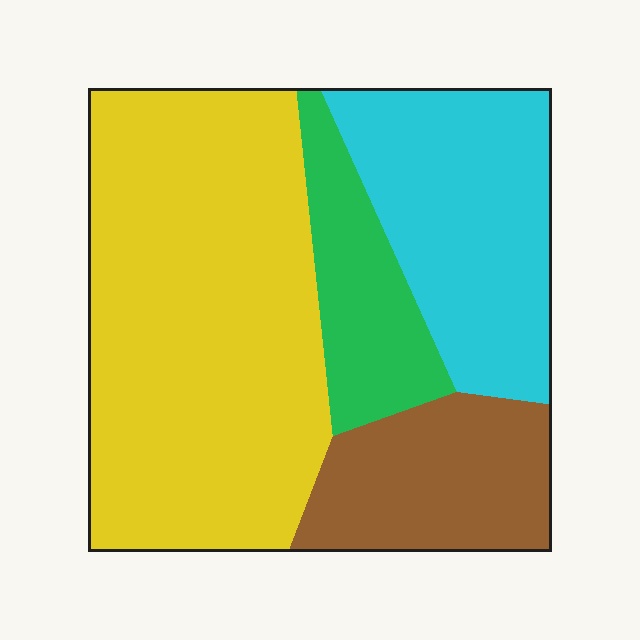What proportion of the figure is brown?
Brown covers 16% of the figure.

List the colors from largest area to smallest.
From largest to smallest: yellow, cyan, brown, green.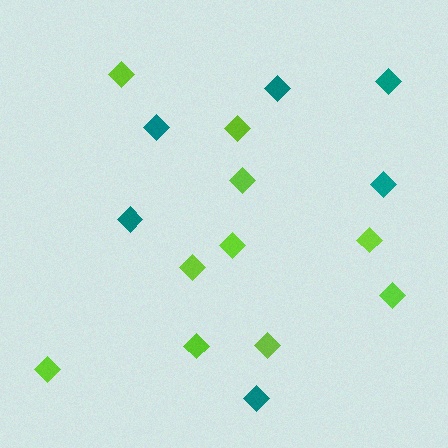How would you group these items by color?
There are 2 groups: one group of teal diamonds (6) and one group of lime diamonds (10).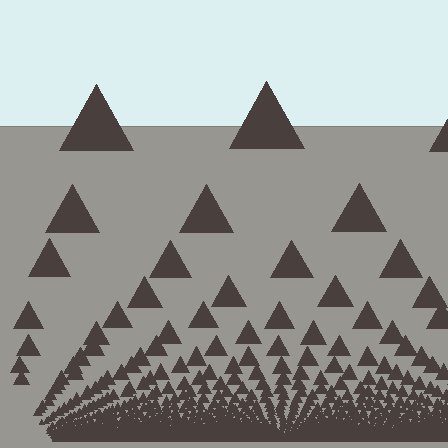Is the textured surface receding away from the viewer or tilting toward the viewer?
The surface appears to tilt toward the viewer. Texture elements get larger and sparser toward the top.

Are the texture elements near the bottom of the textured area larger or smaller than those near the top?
Smaller. The gradient is inverted — elements near the bottom are smaller and denser.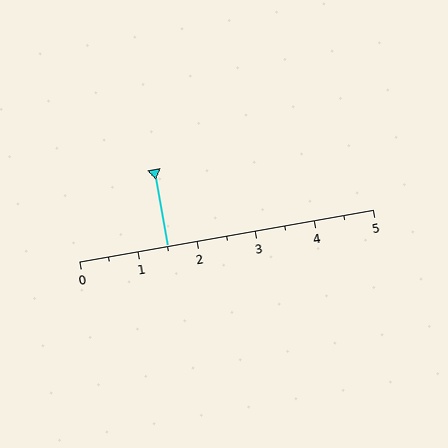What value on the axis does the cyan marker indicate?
The marker indicates approximately 1.5.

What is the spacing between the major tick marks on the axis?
The major ticks are spaced 1 apart.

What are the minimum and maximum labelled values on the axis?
The axis runs from 0 to 5.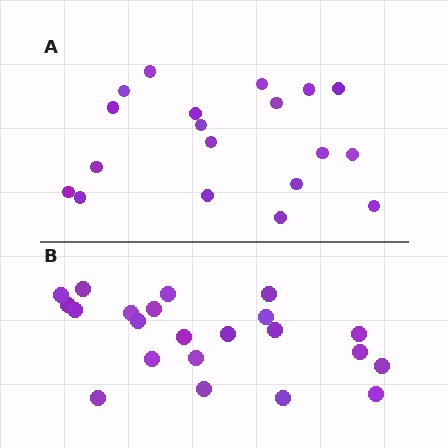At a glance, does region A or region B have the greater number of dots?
Region B (the bottom region) has more dots.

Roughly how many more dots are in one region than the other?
Region B has just a few more — roughly 2 or 3 more dots than region A.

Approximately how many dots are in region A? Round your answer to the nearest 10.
About 20 dots. (The exact count is 19, which rounds to 20.)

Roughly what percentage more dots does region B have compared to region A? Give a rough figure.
About 15% more.